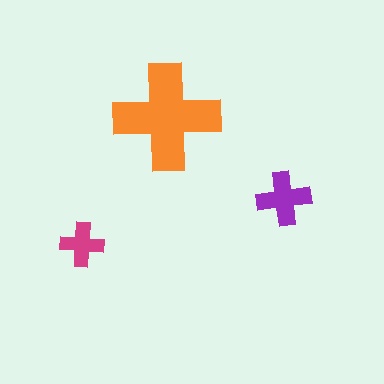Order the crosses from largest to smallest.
the orange one, the purple one, the magenta one.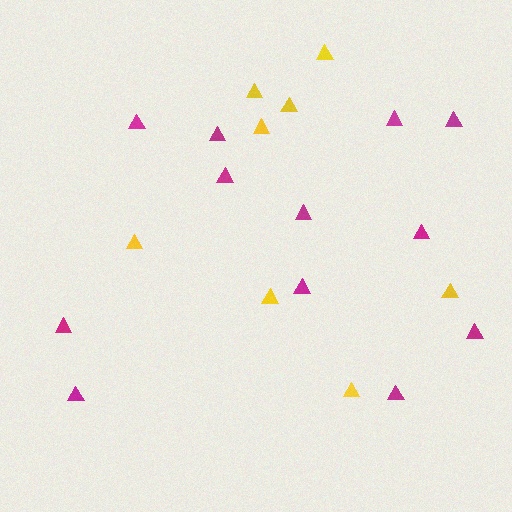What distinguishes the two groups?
There are 2 groups: one group of magenta triangles (12) and one group of yellow triangles (8).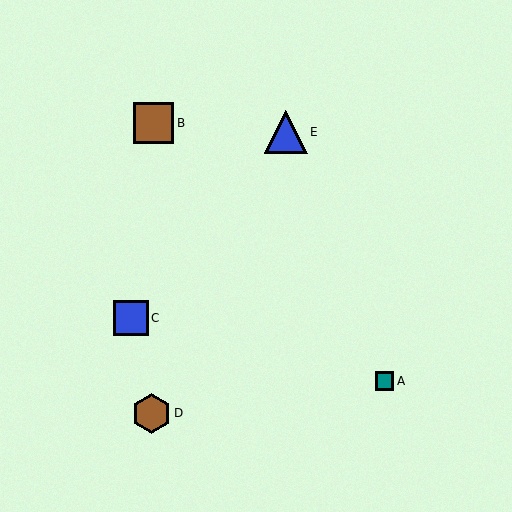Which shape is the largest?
The blue triangle (labeled E) is the largest.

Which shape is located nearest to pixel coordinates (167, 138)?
The brown square (labeled B) at (153, 123) is nearest to that location.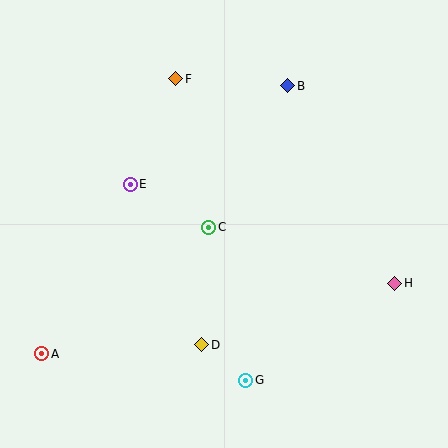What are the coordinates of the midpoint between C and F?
The midpoint between C and F is at (192, 153).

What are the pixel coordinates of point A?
Point A is at (42, 354).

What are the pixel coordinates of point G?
Point G is at (246, 380).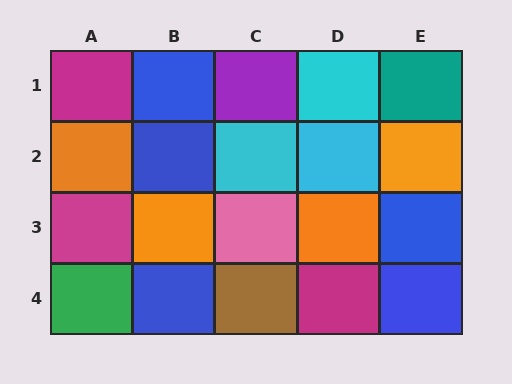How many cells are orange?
4 cells are orange.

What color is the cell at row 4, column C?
Brown.